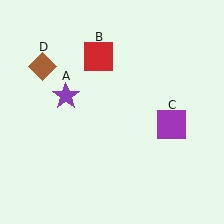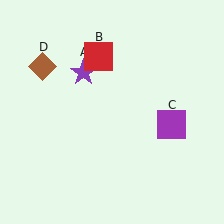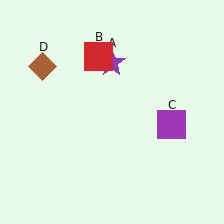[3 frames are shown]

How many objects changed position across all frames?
1 object changed position: purple star (object A).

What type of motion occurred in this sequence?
The purple star (object A) rotated clockwise around the center of the scene.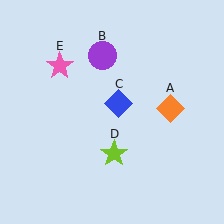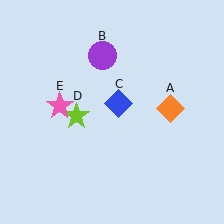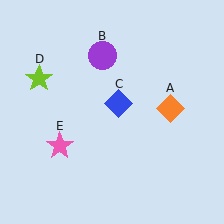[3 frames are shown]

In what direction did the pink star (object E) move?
The pink star (object E) moved down.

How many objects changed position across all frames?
2 objects changed position: lime star (object D), pink star (object E).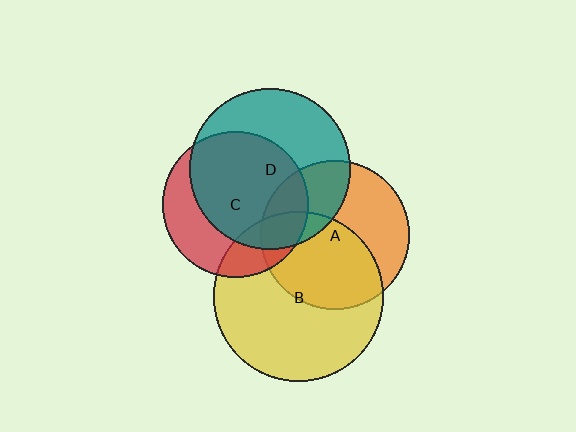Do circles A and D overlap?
Yes.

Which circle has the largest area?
Circle B (yellow).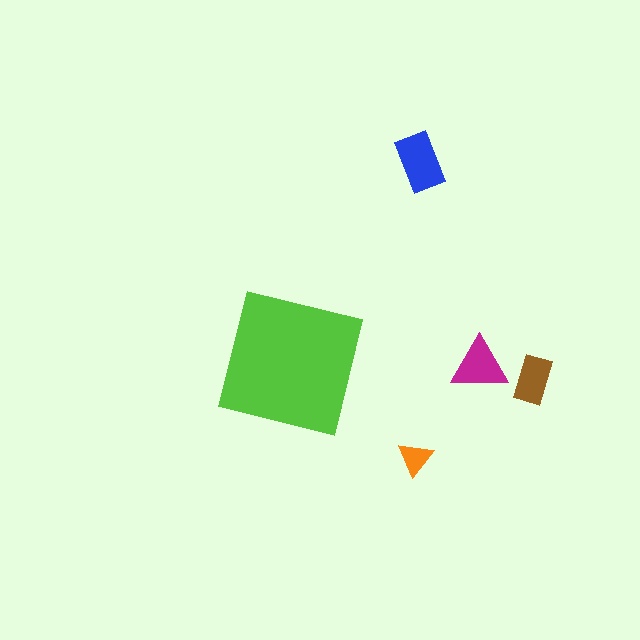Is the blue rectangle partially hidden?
No, the blue rectangle is fully visible.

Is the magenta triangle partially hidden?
No, the magenta triangle is fully visible.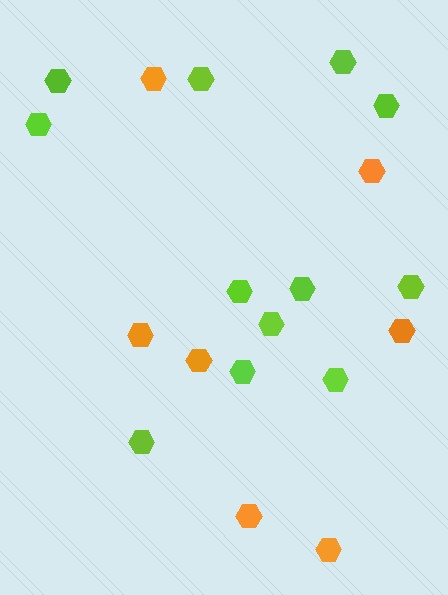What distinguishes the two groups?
There are 2 groups: one group of orange hexagons (7) and one group of lime hexagons (12).